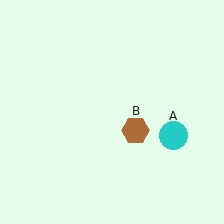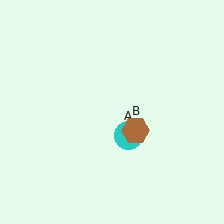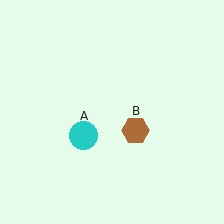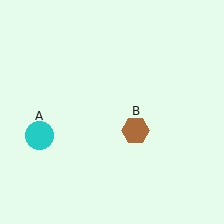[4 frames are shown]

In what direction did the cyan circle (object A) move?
The cyan circle (object A) moved left.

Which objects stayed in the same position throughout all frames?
Brown hexagon (object B) remained stationary.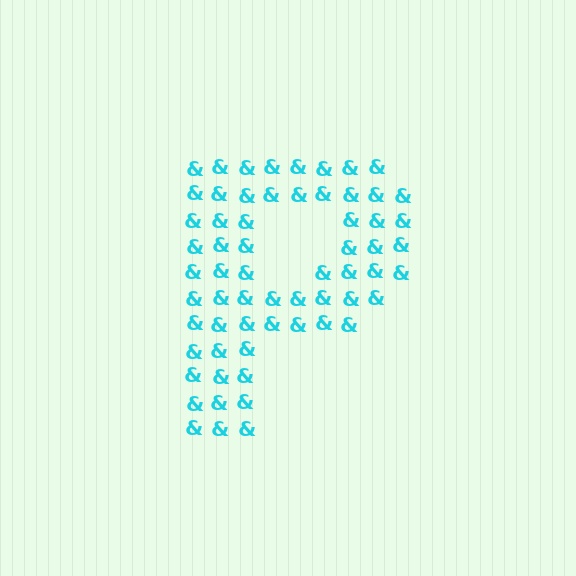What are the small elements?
The small elements are ampersands.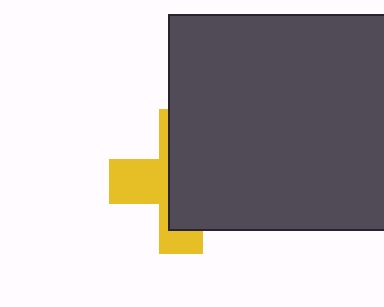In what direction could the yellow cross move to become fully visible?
The yellow cross could move left. That would shift it out from behind the dark gray square entirely.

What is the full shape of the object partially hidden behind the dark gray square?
The partially hidden object is a yellow cross.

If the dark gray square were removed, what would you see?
You would see the complete yellow cross.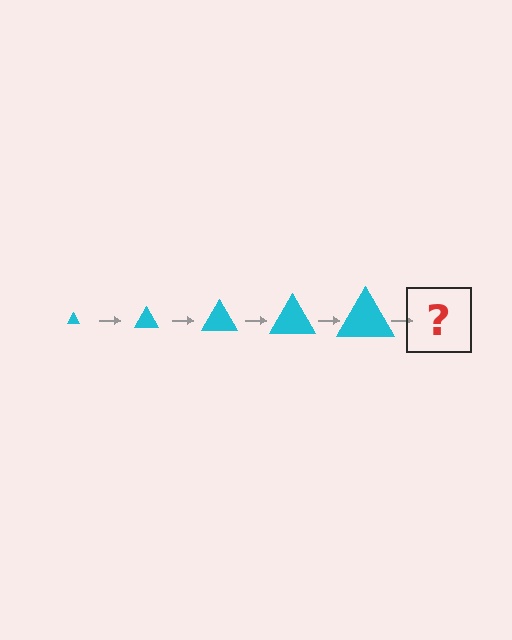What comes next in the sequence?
The next element should be a cyan triangle, larger than the previous one.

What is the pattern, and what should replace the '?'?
The pattern is that the triangle gets progressively larger each step. The '?' should be a cyan triangle, larger than the previous one.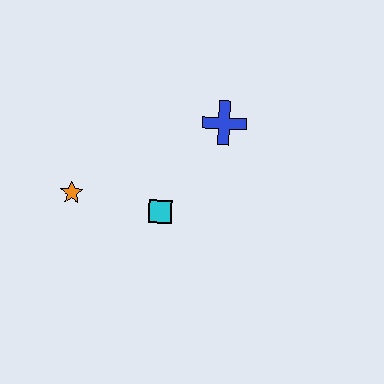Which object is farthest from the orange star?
The blue cross is farthest from the orange star.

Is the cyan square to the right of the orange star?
Yes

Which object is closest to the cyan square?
The orange star is closest to the cyan square.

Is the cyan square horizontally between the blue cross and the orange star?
Yes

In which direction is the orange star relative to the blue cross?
The orange star is to the left of the blue cross.